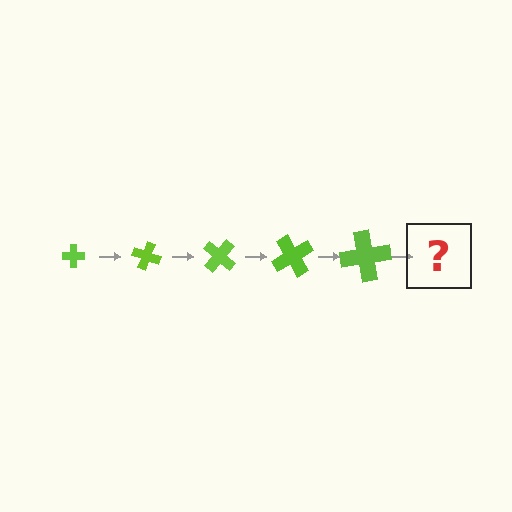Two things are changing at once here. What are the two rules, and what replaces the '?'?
The two rules are that the cross grows larger each step and it rotates 20 degrees each step. The '?' should be a cross, larger than the previous one and rotated 100 degrees from the start.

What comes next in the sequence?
The next element should be a cross, larger than the previous one and rotated 100 degrees from the start.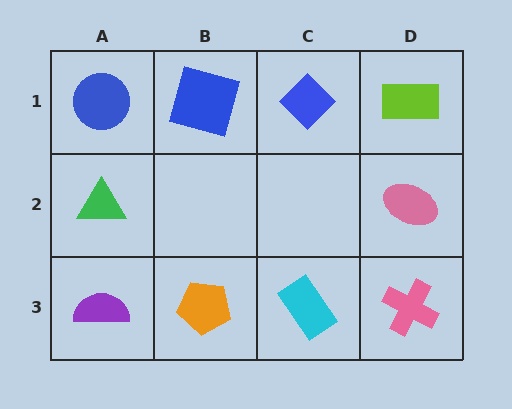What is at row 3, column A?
A purple semicircle.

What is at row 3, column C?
A cyan rectangle.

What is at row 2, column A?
A green triangle.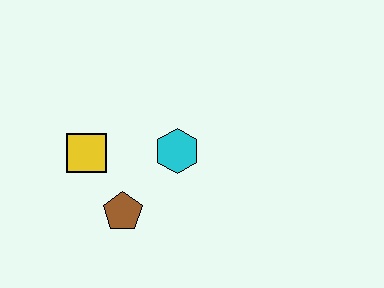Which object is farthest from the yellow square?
The cyan hexagon is farthest from the yellow square.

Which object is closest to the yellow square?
The brown pentagon is closest to the yellow square.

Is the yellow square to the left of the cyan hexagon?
Yes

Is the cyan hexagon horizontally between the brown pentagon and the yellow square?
No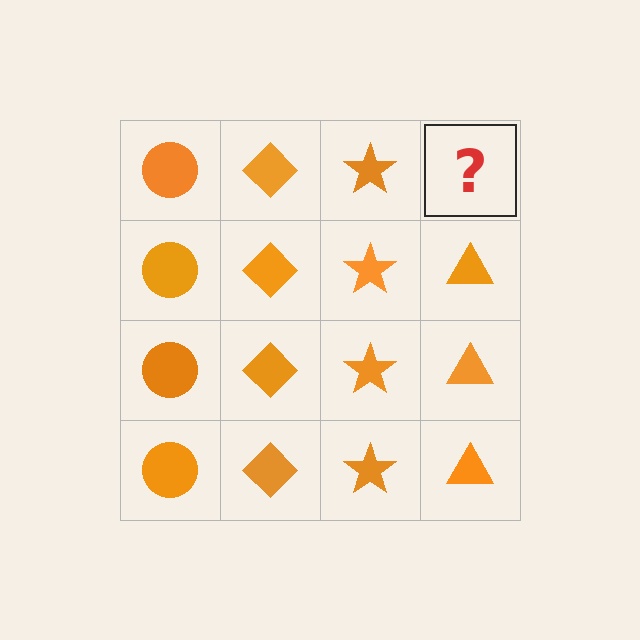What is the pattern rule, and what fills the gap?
The rule is that each column has a consistent shape. The gap should be filled with an orange triangle.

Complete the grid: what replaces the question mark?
The question mark should be replaced with an orange triangle.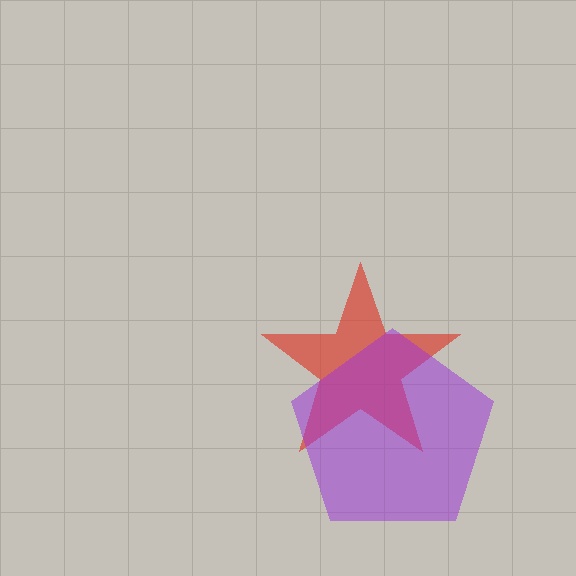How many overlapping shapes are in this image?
There are 2 overlapping shapes in the image.